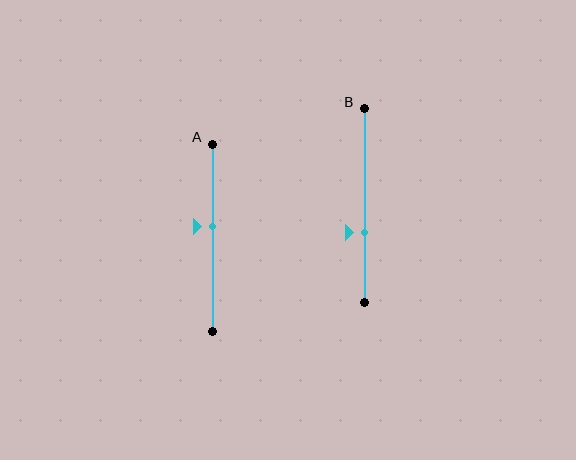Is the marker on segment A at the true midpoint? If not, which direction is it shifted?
No, the marker on segment A is shifted upward by about 6% of the segment length.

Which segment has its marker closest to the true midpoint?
Segment A has its marker closest to the true midpoint.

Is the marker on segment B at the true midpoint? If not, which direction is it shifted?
No, the marker on segment B is shifted downward by about 14% of the segment length.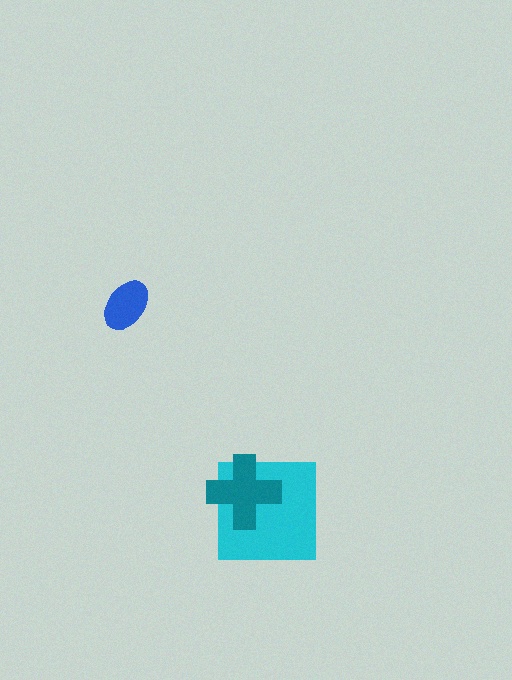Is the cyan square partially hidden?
Yes, it is partially covered by another shape.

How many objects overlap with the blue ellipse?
0 objects overlap with the blue ellipse.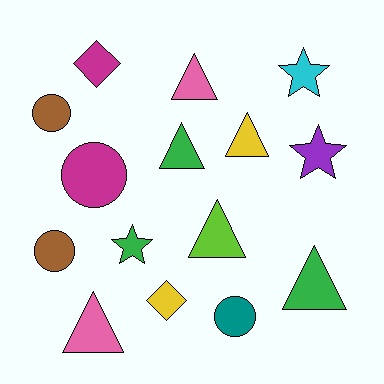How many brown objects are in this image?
There are 2 brown objects.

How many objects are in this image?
There are 15 objects.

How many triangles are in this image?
There are 6 triangles.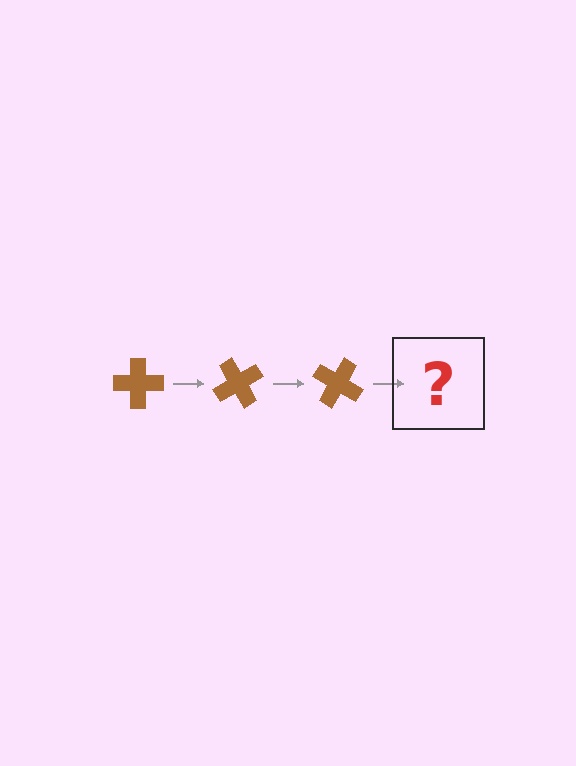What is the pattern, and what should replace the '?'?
The pattern is that the cross rotates 60 degrees each step. The '?' should be a brown cross rotated 180 degrees.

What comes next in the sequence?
The next element should be a brown cross rotated 180 degrees.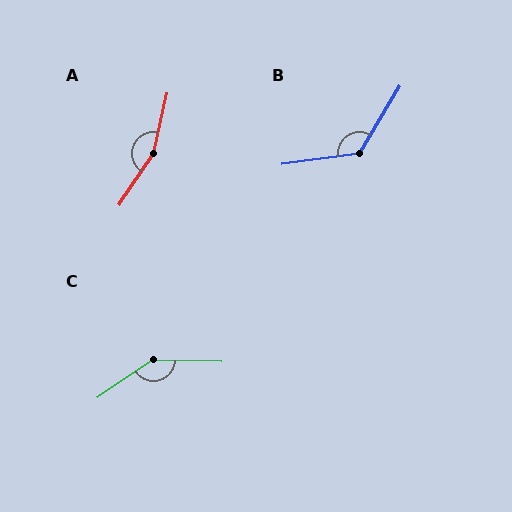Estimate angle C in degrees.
Approximately 144 degrees.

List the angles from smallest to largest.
B (129°), C (144°), A (159°).